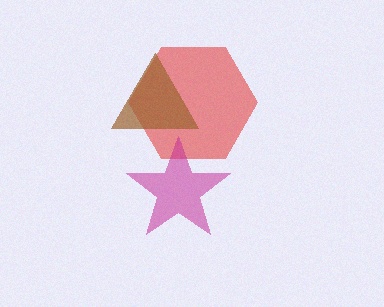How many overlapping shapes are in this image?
There are 3 overlapping shapes in the image.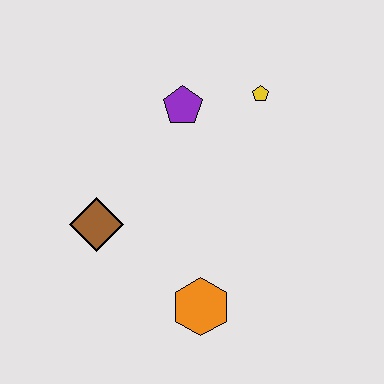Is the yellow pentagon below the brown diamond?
No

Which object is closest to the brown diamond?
The orange hexagon is closest to the brown diamond.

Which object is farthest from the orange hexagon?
The yellow pentagon is farthest from the orange hexagon.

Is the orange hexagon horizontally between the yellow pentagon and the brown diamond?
Yes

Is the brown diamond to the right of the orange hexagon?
No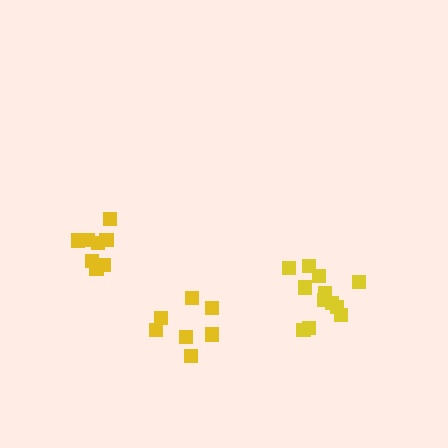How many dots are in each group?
Group 1: 12 dots, Group 2: 8 dots, Group 3: 7 dots (27 total).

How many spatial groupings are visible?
There are 3 spatial groupings.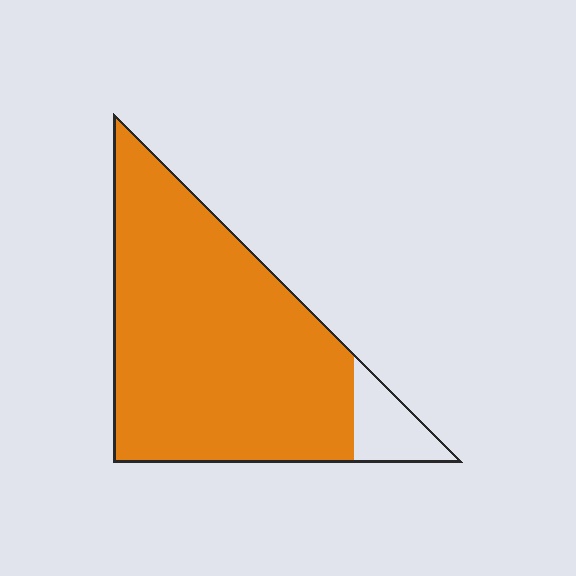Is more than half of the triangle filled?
Yes.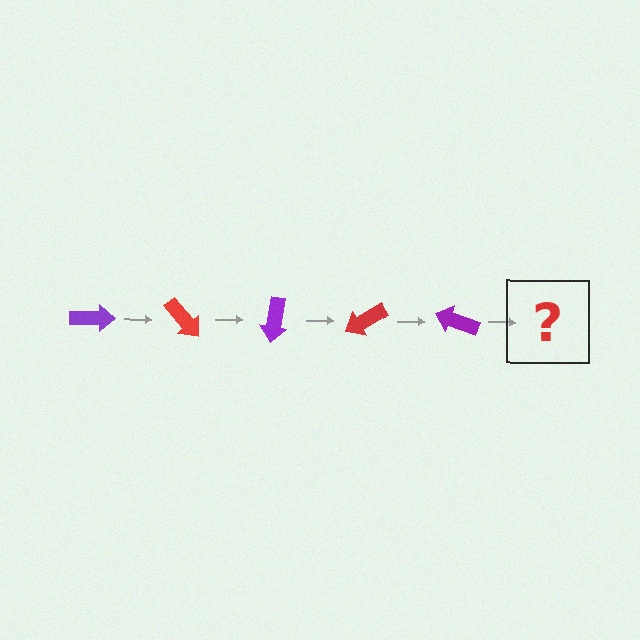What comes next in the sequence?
The next element should be a red arrow, rotated 250 degrees from the start.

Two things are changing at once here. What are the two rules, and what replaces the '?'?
The two rules are that it rotates 50 degrees each step and the color cycles through purple and red. The '?' should be a red arrow, rotated 250 degrees from the start.